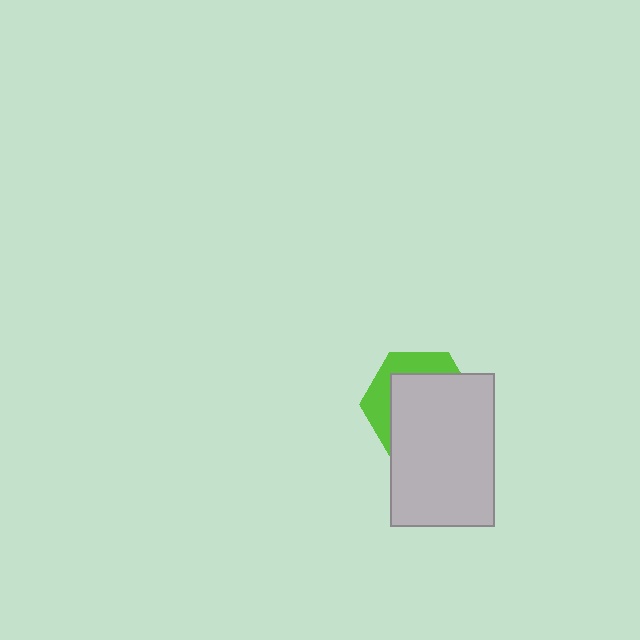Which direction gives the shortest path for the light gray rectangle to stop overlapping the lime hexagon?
Moving toward the lower-right gives the shortest separation.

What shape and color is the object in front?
The object in front is a light gray rectangle.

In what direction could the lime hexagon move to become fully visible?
The lime hexagon could move toward the upper-left. That would shift it out from behind the light gray rectangle entirely.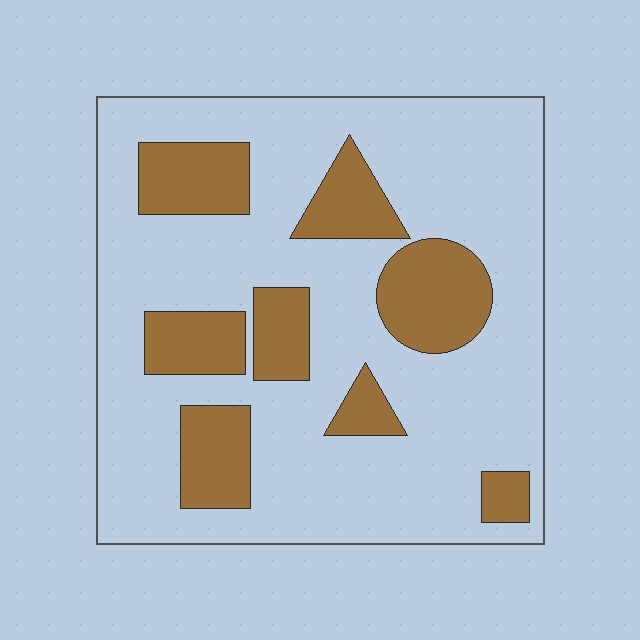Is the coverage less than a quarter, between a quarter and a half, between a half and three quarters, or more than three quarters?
Less than a quarter.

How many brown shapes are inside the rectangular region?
8.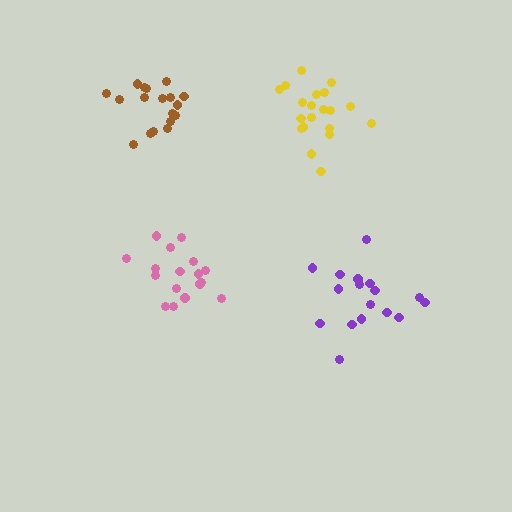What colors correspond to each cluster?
The clusters are colored: pink, yellow, brown, purple.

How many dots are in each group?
Group 1: 17 dots, Group 2: 20 dots, Group 3: 18 dots, Group 4: 17 dots (72 total).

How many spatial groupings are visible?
There are 4 spatial groupings.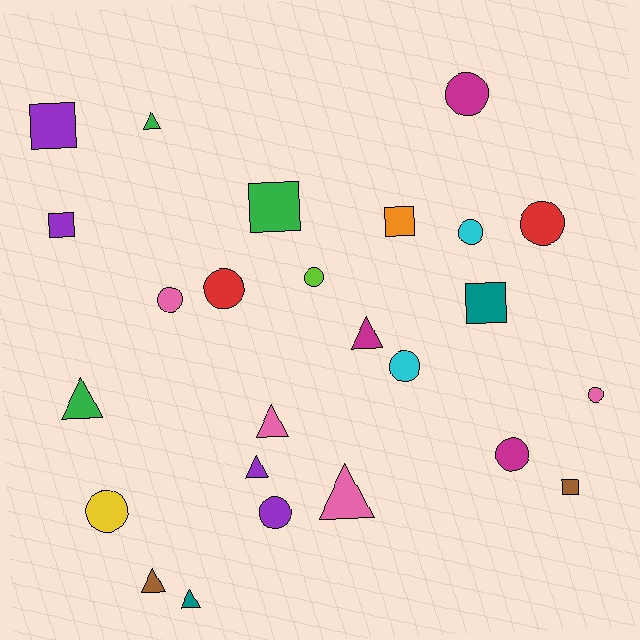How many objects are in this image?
There are 25 objects.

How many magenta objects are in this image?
There are 3 magenta objects.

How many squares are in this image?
There are 6 squares.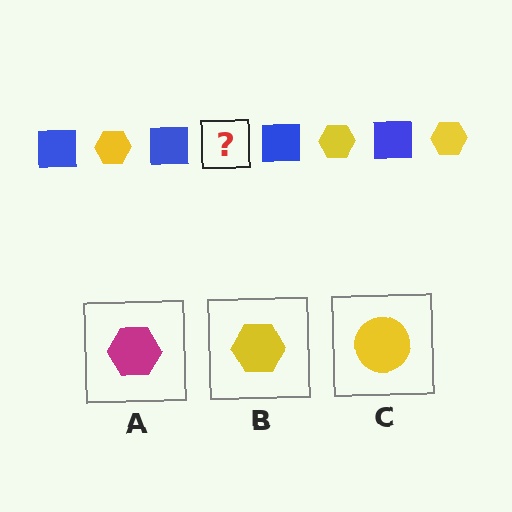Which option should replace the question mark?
Option B.